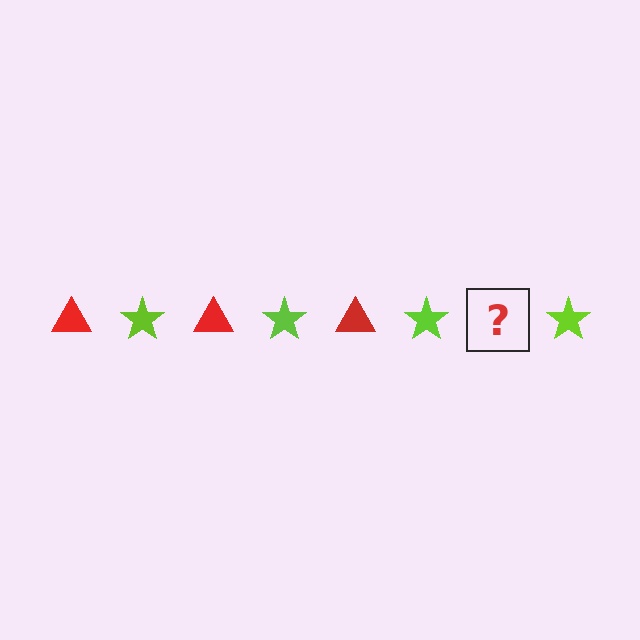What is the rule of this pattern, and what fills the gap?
The rule is that the pattern alternates between red triangle and lime star. The gap should be filled with a red triangle.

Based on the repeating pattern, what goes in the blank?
The blank should be a red triangle.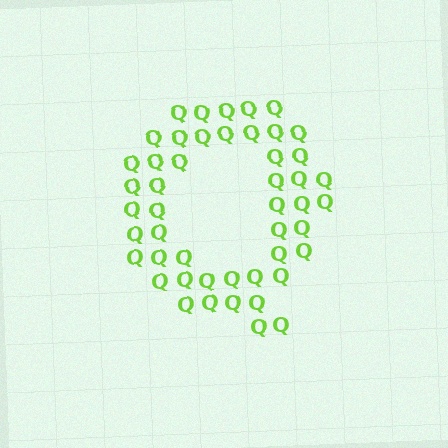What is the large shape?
The large shape is the letter Q.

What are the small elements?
The small elements are letter Q's.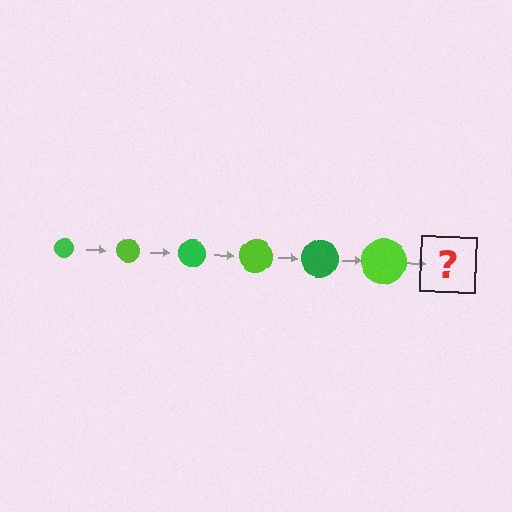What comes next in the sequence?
The next element should be a green circle, larger than the previous one.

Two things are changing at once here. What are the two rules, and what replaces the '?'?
The two rules are that the circle grows larger each step and the color cycles through green and lime. The '?' should be a green circle, larger than the previous one.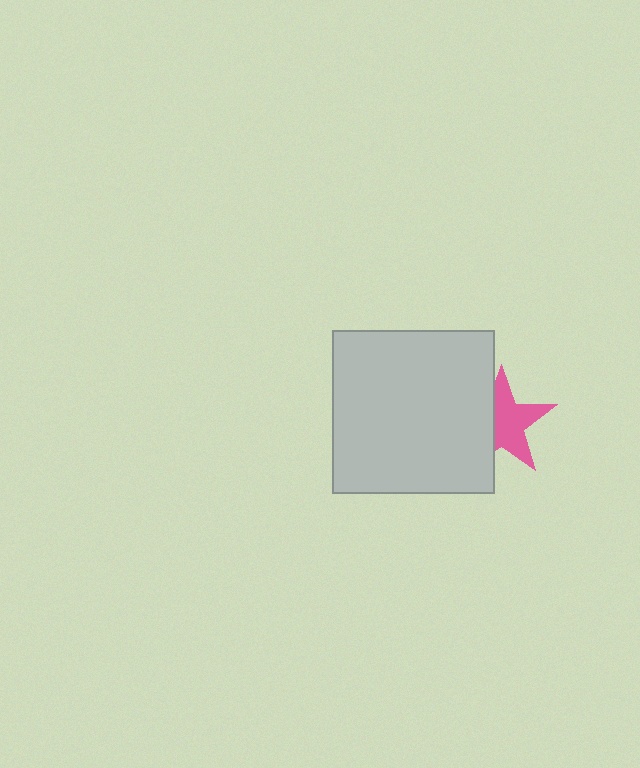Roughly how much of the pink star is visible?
About half of it is visible (roughly 60%).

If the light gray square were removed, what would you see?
You would see the complete pink star.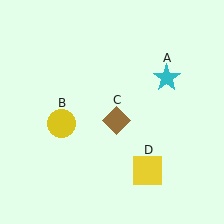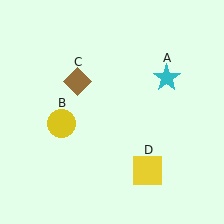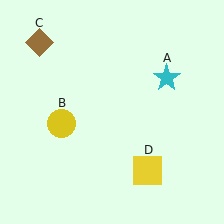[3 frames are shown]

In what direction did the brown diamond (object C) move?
The brown diamond (object C) moved up and to the left.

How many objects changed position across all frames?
1 object changed position: brown diamond (object C).